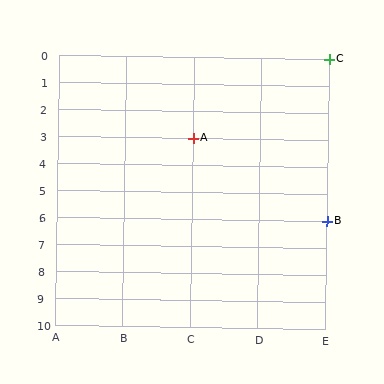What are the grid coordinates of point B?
Point B is at grid coordinates (E, 6).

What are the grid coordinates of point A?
Point A is at grid coordinates (C, 3).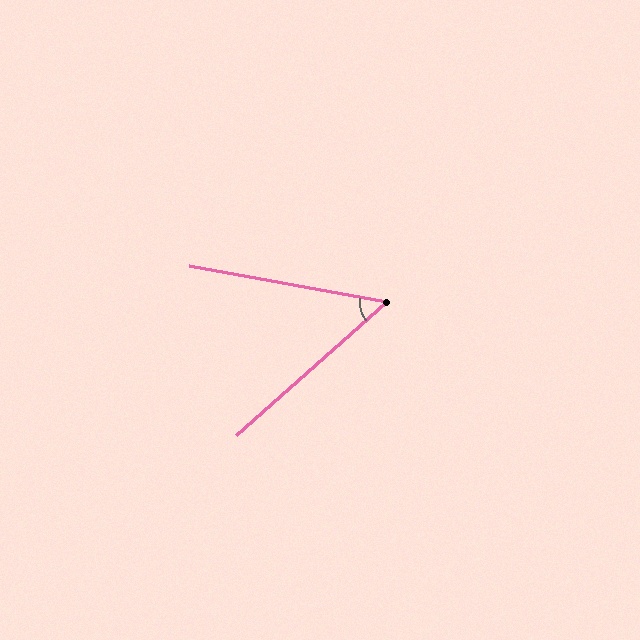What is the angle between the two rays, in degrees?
Approximately 52 degrees.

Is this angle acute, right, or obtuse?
It is acute.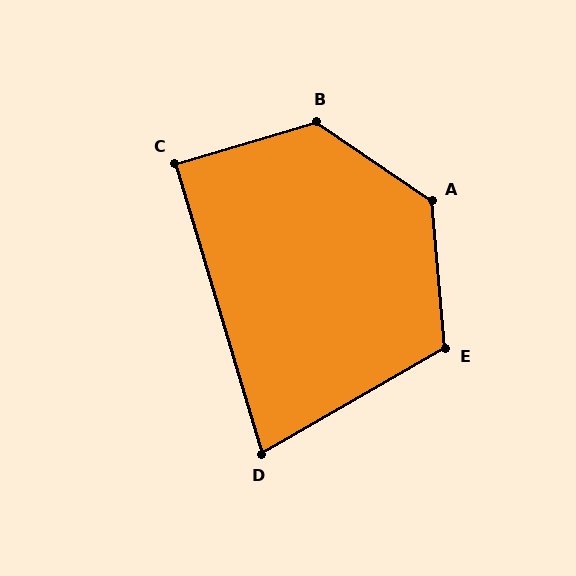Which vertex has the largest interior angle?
B, at approximately 129 degrees.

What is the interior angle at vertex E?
Approximately 115 degrees (obtuse).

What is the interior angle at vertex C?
Approximately 90 degrees (approximately right).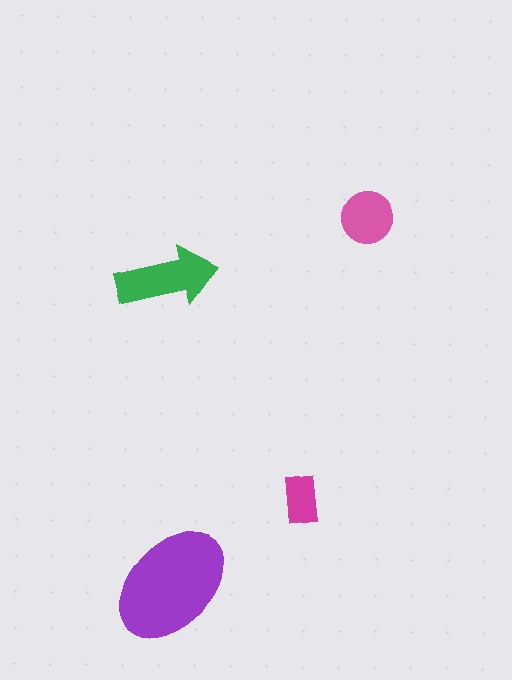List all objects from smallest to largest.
The magenta rectangle, the pink circle, the green arrow, the purple ellipse.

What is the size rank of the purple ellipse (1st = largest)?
1st.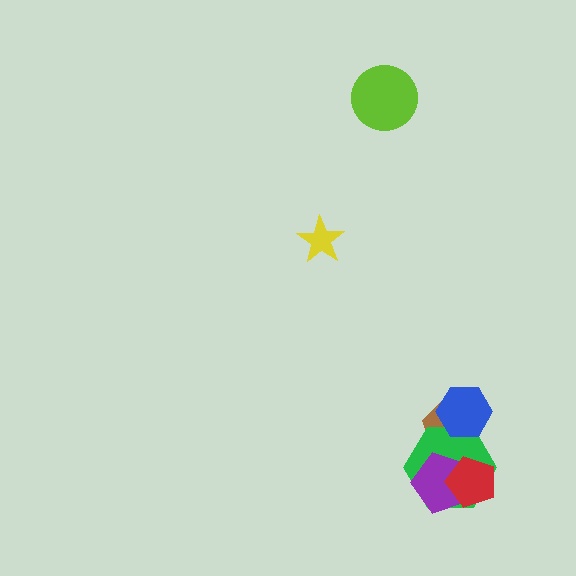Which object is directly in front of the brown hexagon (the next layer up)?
The green hexagon is directly in front of the brown hexagon.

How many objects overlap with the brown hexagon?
2 objects overlap with the brown hexagon.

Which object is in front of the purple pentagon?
The red pentagon is in front of the purple pentagon.